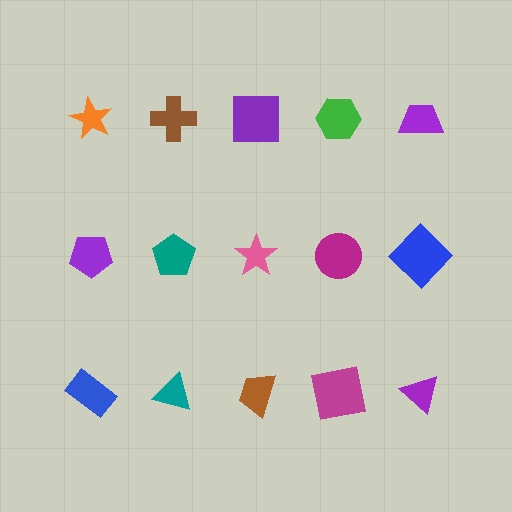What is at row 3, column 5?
A purple triangle.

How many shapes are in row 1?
5 shapes.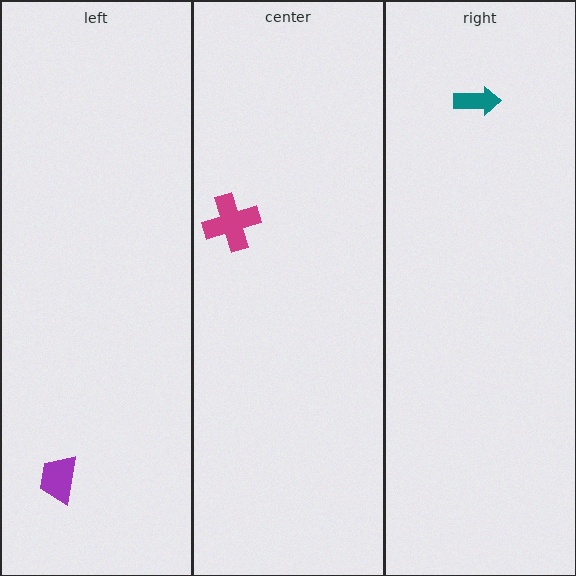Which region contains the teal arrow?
The right region.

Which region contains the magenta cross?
The center region.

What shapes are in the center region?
The magenta cross.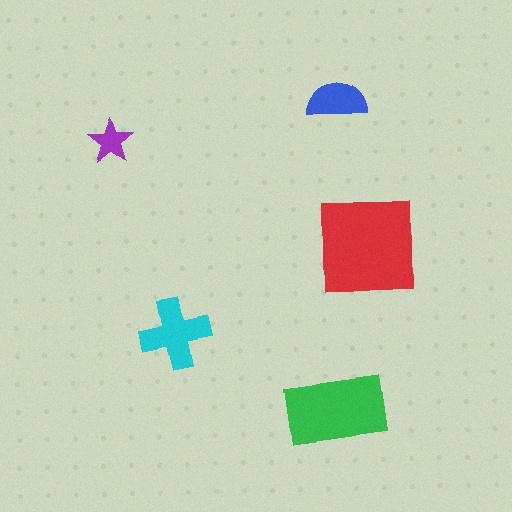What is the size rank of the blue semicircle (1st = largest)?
4th.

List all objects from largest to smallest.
The red square, the green rectangle, the cyan cross, the blue semicircle, the purple star.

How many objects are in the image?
There are 5 objects in the image.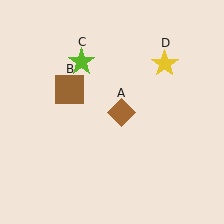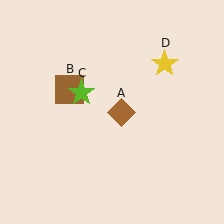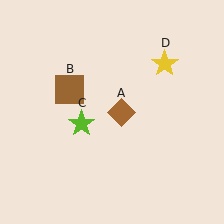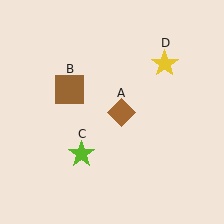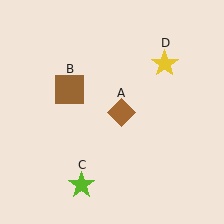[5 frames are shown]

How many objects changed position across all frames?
1 object changed position: lime star (object C).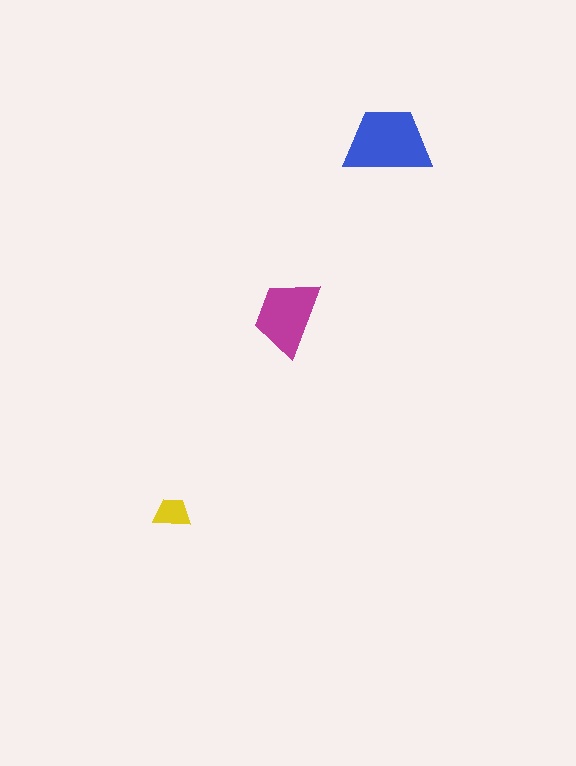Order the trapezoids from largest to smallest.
the blue one, the magenta one, the yellow one.